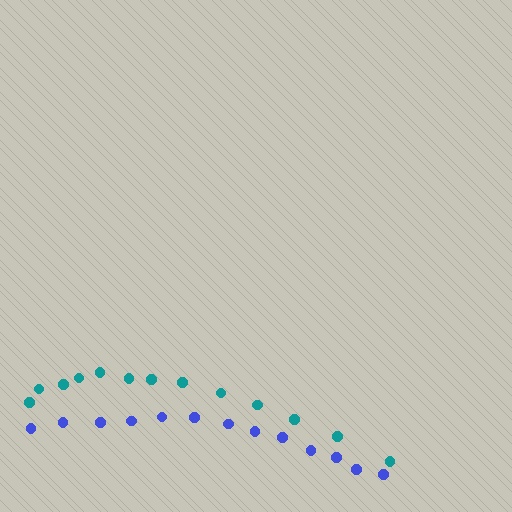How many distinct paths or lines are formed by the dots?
There are 2 distinct paths.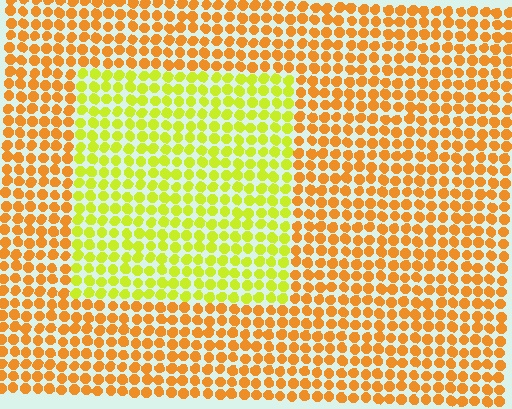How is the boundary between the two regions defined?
The boundary is defined purely by a slight shift in hue (about 41 degrees). Spacing, size, and orientation are identical on both sides.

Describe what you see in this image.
The image is filled with small orange elements in a uniform arrangement. A rectangle-shaped region is visible where the elements are tinted to a slightly different hue, forming a subtle color boundary.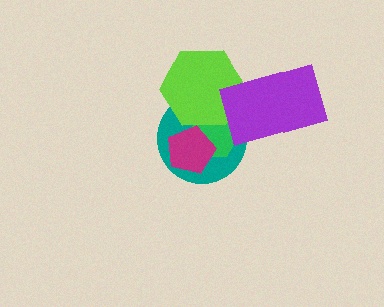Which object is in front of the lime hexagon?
The purple rectangle is in front of the lime hexagon.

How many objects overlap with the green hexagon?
4 objects overlap with the green hexagon.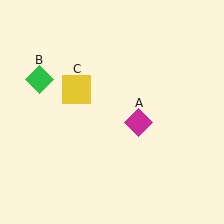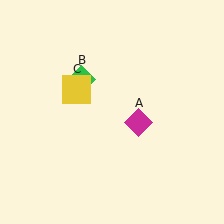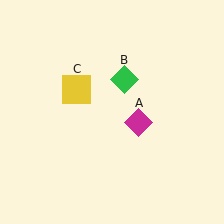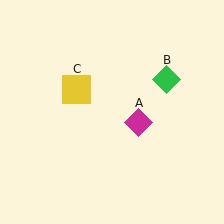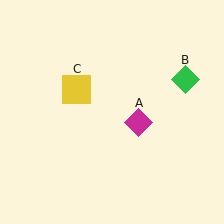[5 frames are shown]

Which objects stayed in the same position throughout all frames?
Magenta diamond (object A) and yellow square (object C) remained stationary.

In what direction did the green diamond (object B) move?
The green diamond (object B) moved right.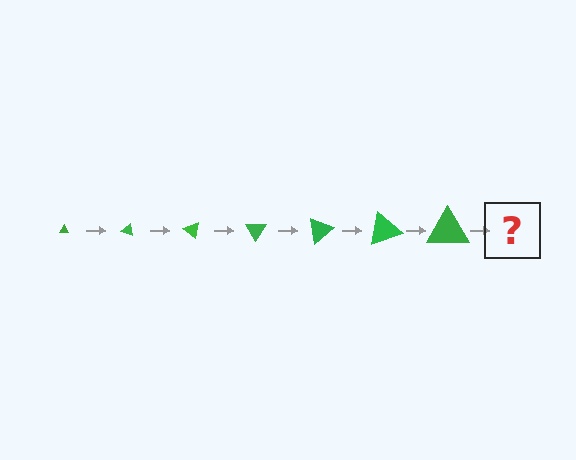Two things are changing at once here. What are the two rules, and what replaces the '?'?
The two rules are that the triangle grows larger each step and it rotates 20 degrees each step. The '?' should be a triangle, larger than the previous one and rotated 140 degrees from the start.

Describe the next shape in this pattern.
It should be a triangle, larger than the previous one and rotated 140 degrees from the start.